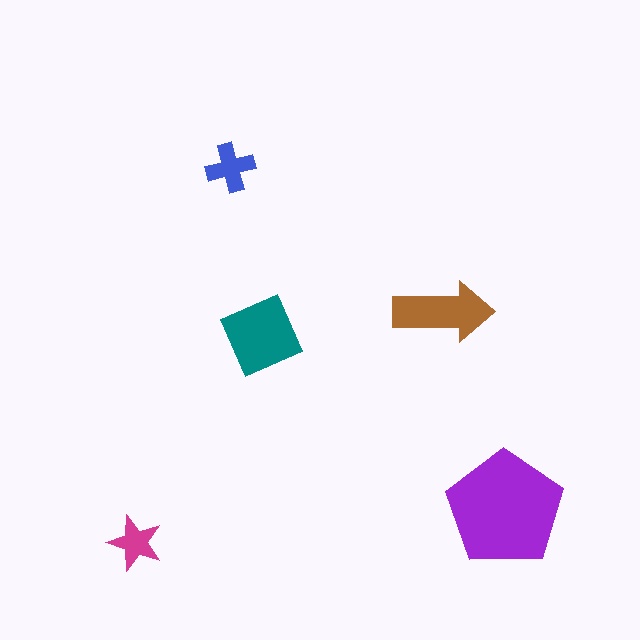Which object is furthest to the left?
The magenta star is leftmost.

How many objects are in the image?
There are 5 objects in the image.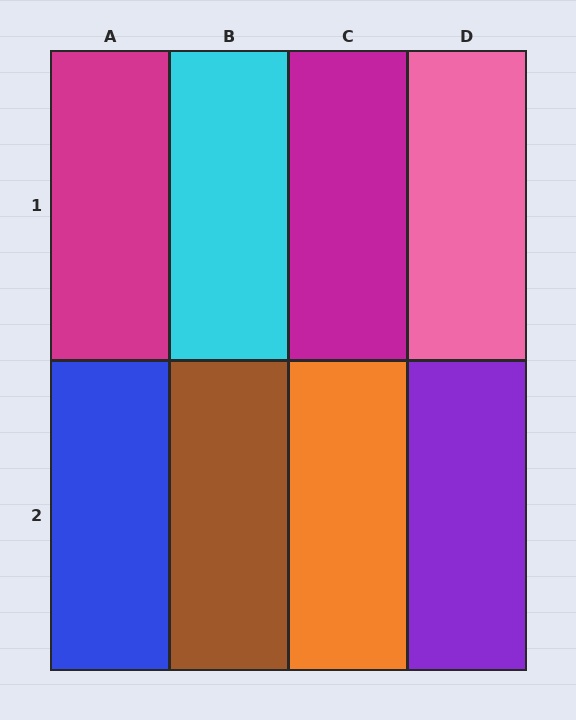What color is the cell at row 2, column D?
Purple.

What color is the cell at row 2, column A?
Blue.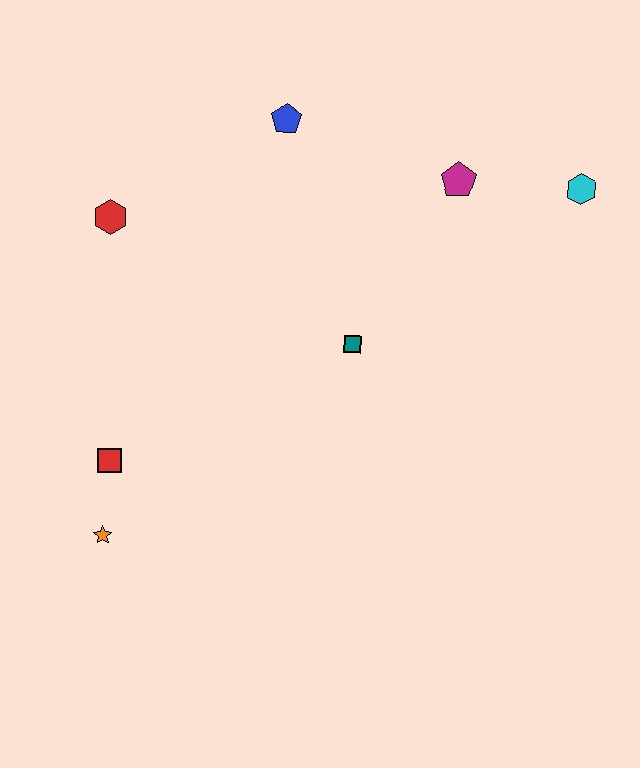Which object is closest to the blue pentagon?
The magenta pentagon is closest to the blue pentagon.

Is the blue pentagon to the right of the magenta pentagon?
No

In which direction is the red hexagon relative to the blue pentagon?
The red hexagon is to the left of the blue pentagon.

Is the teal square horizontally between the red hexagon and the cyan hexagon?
Yes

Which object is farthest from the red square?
The cyan hexagon is farthest from the red square.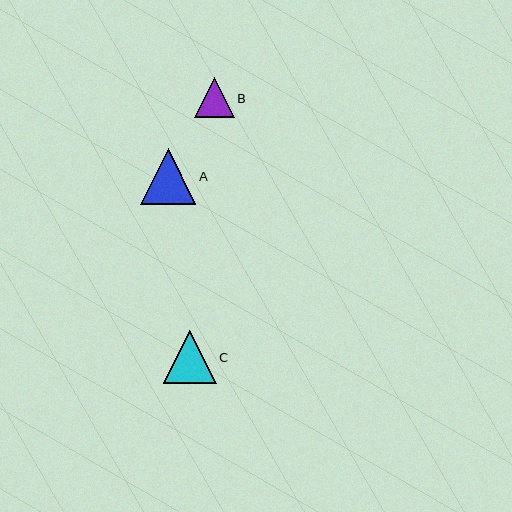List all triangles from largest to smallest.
From largest to smallest: A, C, B.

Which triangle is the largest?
Triangle A is the largest with a size of approximately 56 pixels.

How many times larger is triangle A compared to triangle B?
Triangle A is approximately 1.4 times the size of triangle B.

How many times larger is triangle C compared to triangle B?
Triangle C is approximately 1.3 times the size of triangle B.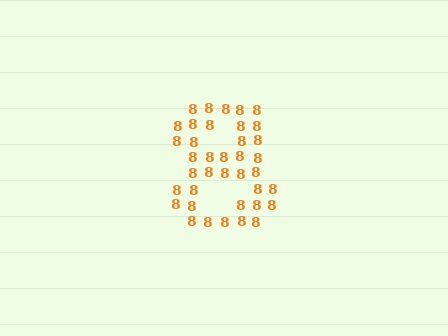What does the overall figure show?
The overall figure shows the digit 8.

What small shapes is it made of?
It is made of small digit 8's.